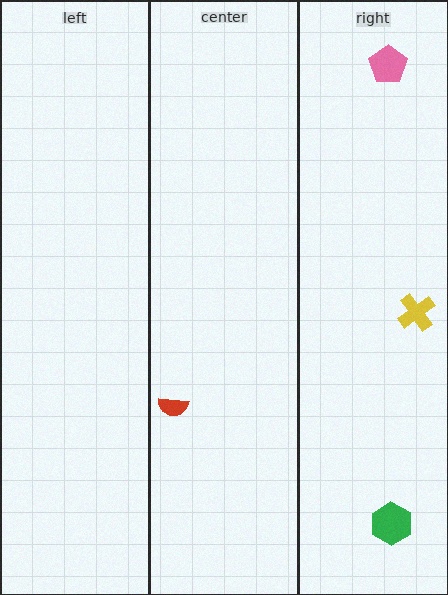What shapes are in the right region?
The pink pentagon, the yellow cross, the green hexagon.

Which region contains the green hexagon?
The right region.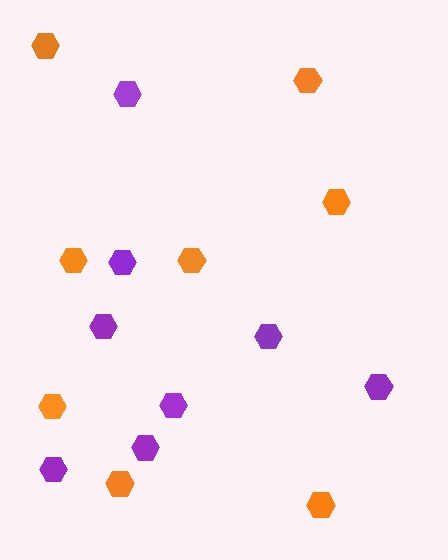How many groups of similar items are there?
There are 2 groups: one group of orange hexagons (8) and one group of purple hexagons (8).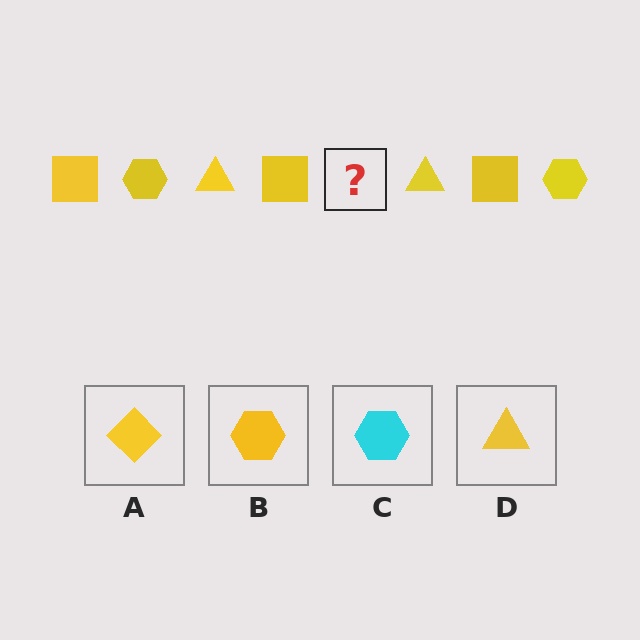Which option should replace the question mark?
Option B.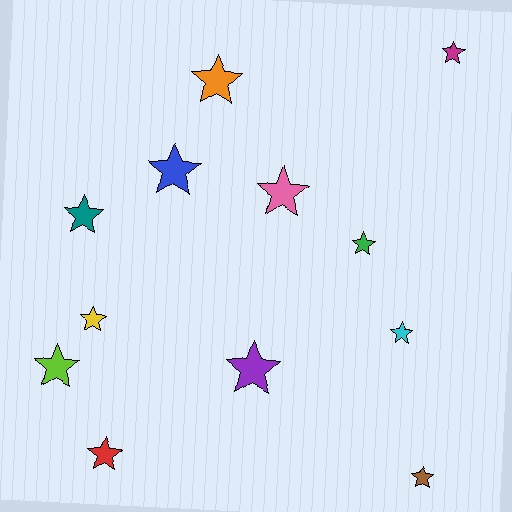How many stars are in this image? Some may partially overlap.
There are 12 stars.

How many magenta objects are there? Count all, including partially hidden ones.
There is 1 magenta object.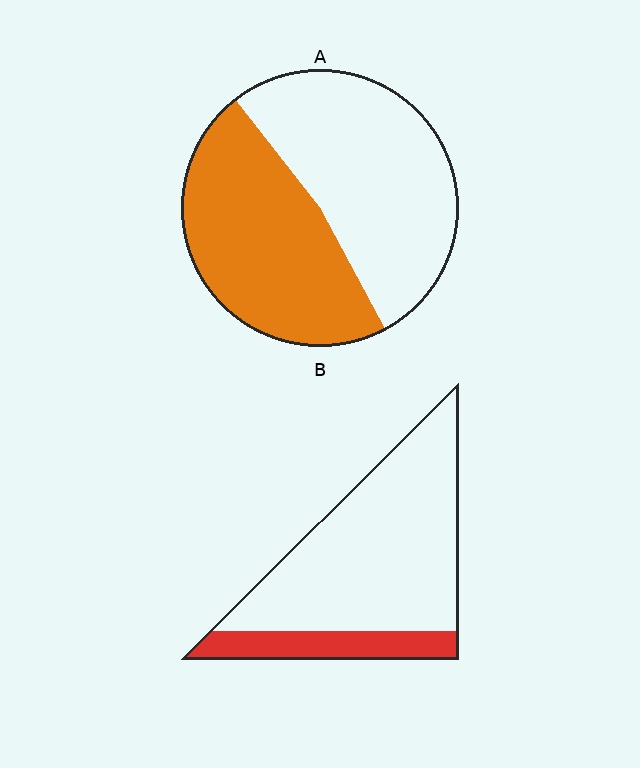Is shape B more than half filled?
No.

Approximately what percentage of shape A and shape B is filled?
A is approximately 45% and B is approximately 20%.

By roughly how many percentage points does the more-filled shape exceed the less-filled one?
By roughly 30 percentage points (A over B).